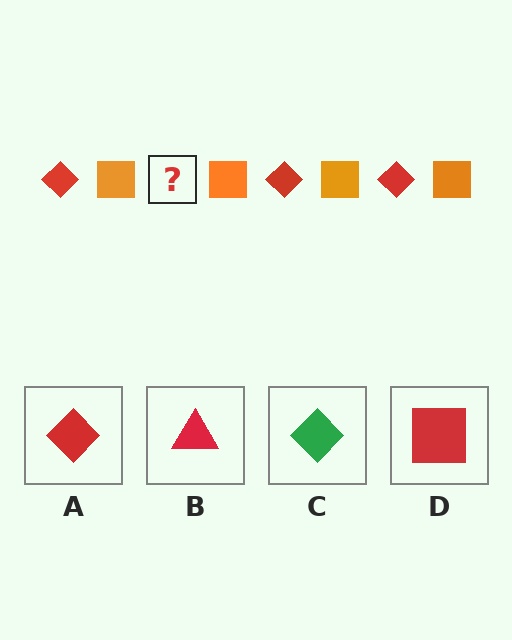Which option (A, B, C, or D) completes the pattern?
A.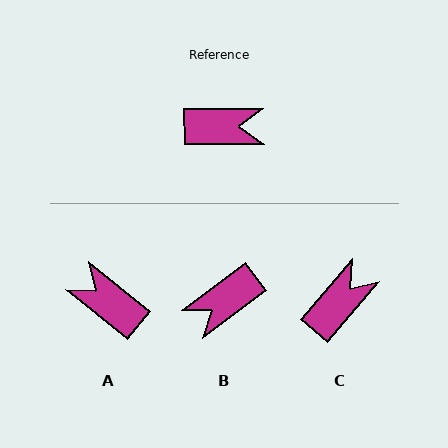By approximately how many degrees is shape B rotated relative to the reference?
Approximately 143 degrees clockwise.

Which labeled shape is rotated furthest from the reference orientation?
B, about 143 degrees away.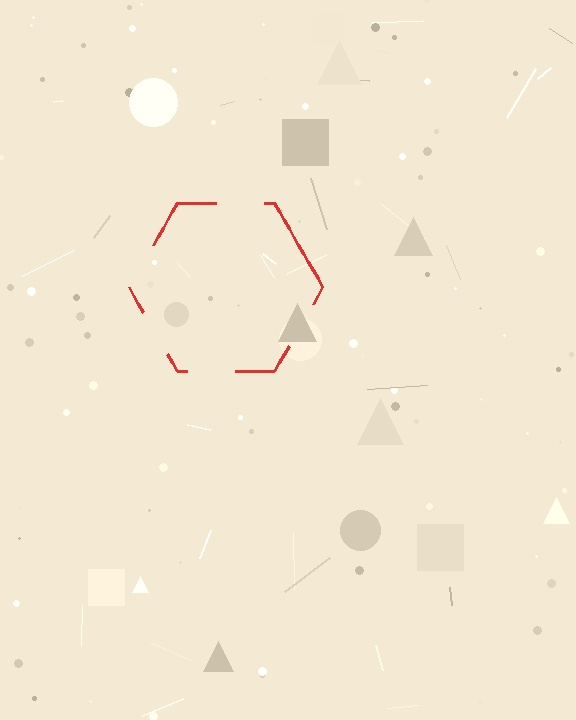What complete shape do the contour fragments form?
The contour fragments form a hexagon.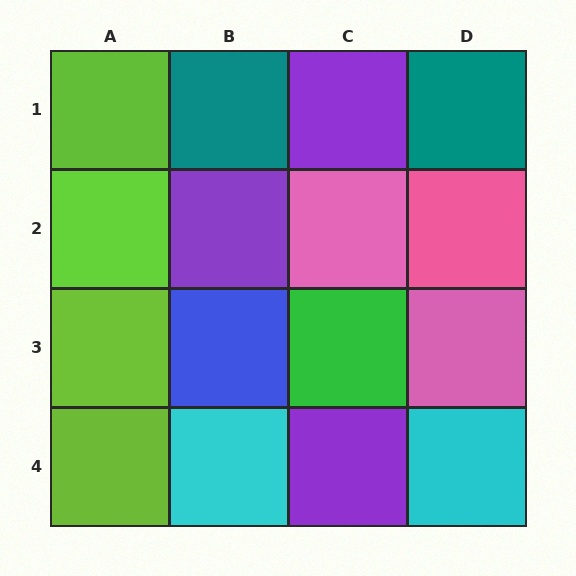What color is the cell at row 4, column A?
Lime.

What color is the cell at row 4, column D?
Cyan.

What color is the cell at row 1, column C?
Purple.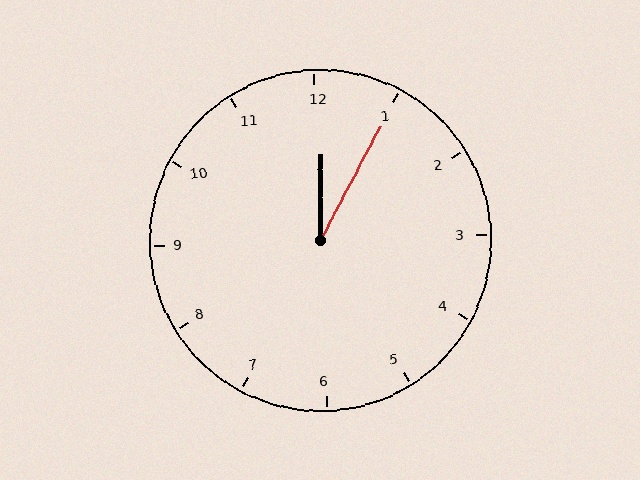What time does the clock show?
12:05.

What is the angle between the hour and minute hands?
Approximately 28 degrees.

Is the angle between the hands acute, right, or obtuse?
It is acute.